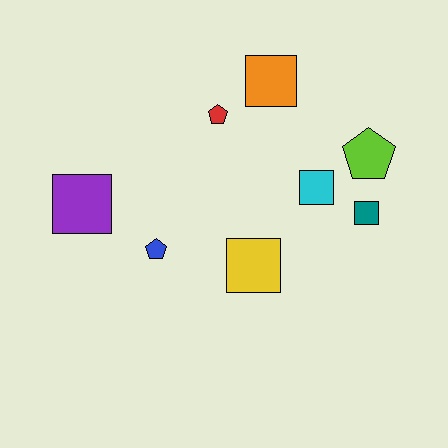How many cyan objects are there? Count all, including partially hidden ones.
There is 1 cyan object.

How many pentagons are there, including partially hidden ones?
There are 3 pentagons.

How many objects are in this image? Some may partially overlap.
There are 8 objects.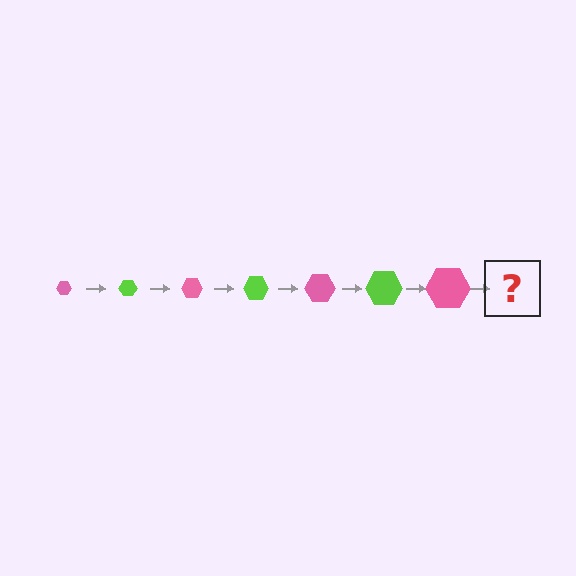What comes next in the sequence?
The next element should be a lime hexagon, larger than the previous one.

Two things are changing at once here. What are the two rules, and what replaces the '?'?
The two rules are that the hexagon grows larger each step and the color cycles through pink and lime. The '?' should be a lime hexagon, larger than the previous one.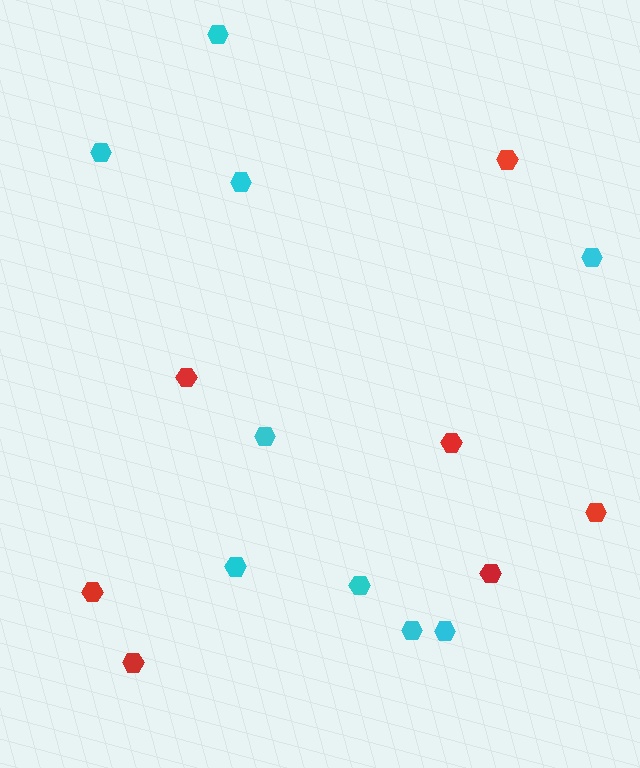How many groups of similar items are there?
There are 2 groups: one group of cyan hexagons (9) and one group of red hexagons (7).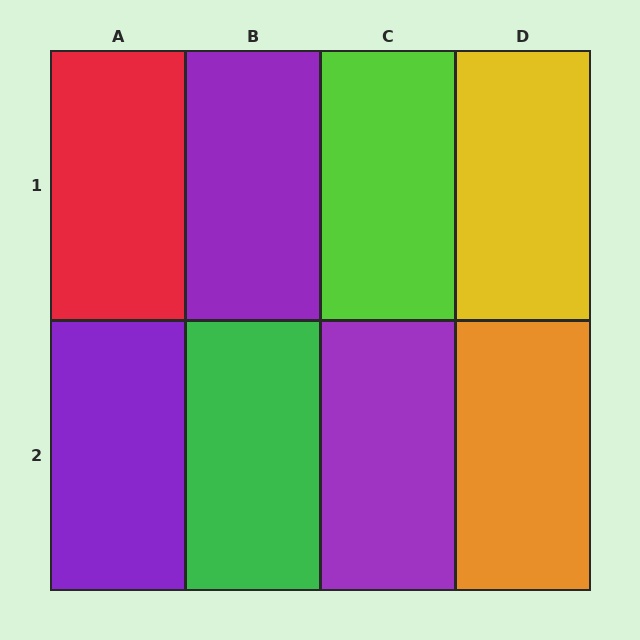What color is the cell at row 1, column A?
Red.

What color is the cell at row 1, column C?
Lime.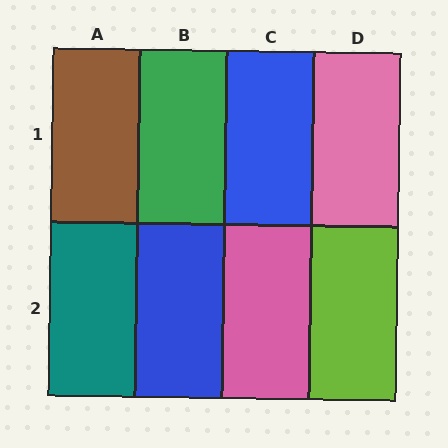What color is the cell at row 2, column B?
Blue.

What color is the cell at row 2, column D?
Lime.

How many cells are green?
1 cell is green.